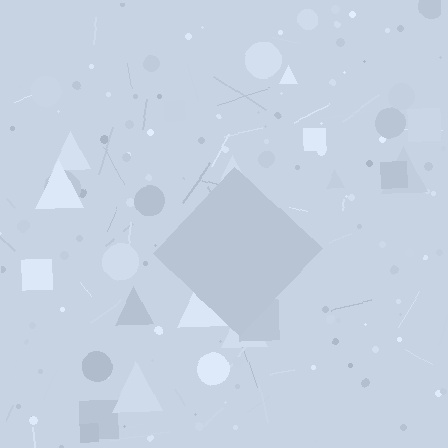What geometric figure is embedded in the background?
A diamond is embedded in the background.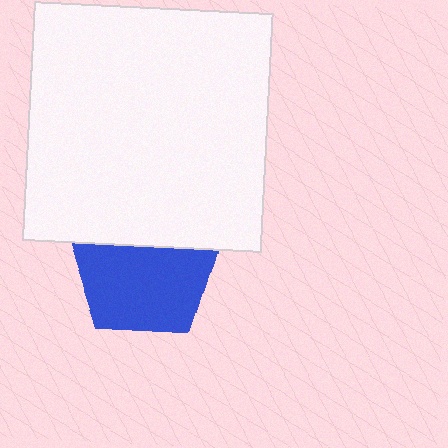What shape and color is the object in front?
The object in front is a white square.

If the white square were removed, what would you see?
You would see the complete blue pentagon.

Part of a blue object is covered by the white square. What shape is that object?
It is a pentagon.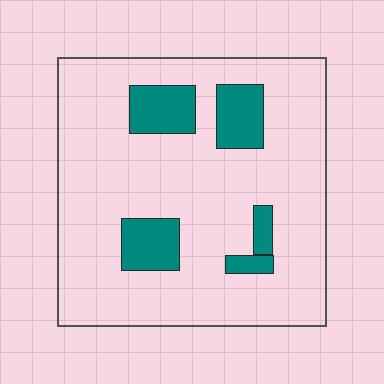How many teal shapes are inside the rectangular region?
5.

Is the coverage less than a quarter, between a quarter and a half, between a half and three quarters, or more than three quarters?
Less than a quarter.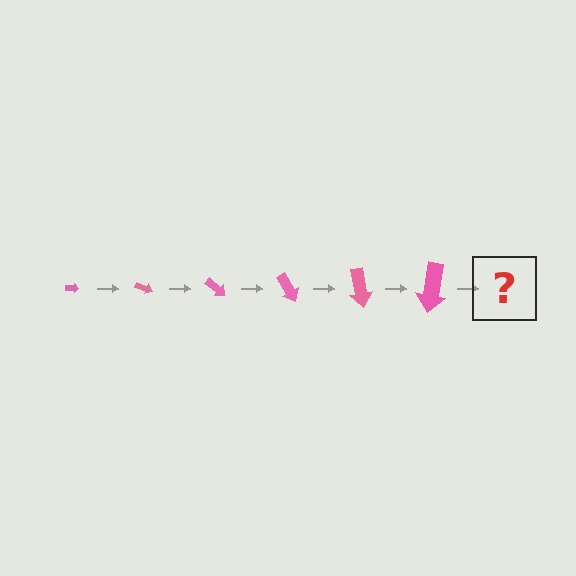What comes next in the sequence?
The next element should be an arrow, larger than the previous one and rotated 120 degrees from the start.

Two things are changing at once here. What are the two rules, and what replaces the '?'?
The two rules are that the arrow grows larger each step and it rotates 20 degrees each step. The '?' should be an arrow, larger than the previous one and rotated 120 degrees from the start.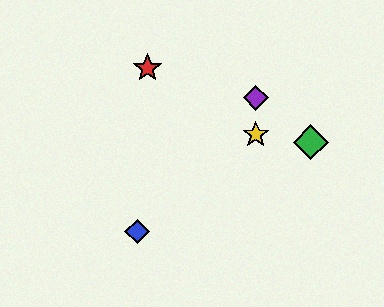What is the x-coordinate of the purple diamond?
The purple diamond is at x≈256.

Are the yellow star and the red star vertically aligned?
No, the yellow star is at x≈256 and the red star is at x≈147.